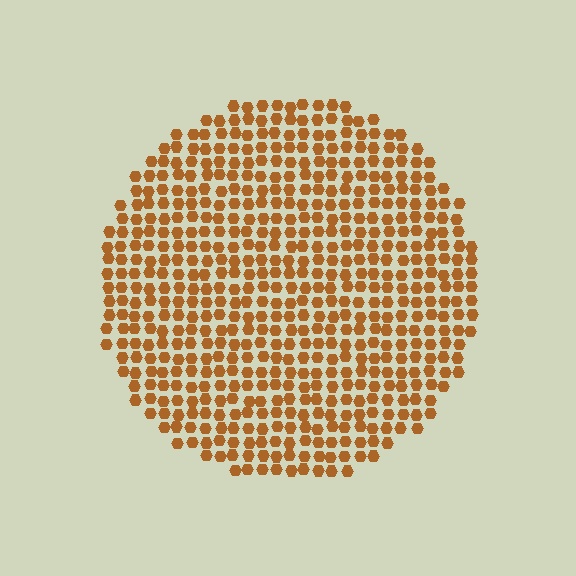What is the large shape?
The large shape is a circle.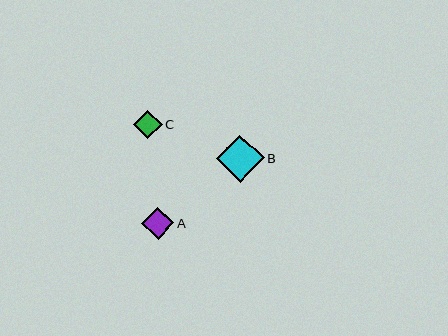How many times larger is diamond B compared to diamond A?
Diamond B is approximately 1.5 times the size of diamond A.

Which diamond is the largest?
Diamond B is the largest with a size of approximately 48 pixels.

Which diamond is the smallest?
Diamond C is the smallest with a size of approximately 29 pixels.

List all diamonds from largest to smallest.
From largest to smallest: B, A, C.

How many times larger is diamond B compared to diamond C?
Diamond B is approximately 1.7 times the size of diamond C.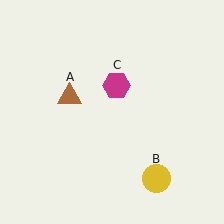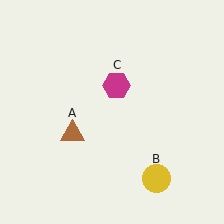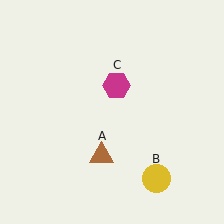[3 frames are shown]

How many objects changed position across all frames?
1 object changed position: brown triangle (object A).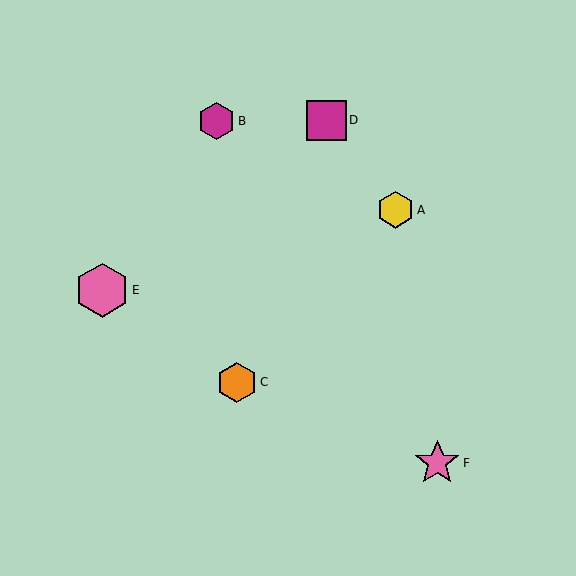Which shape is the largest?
The pink hexagon (labeled E) is the largest.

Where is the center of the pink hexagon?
The center of the pink hexagon is at (102, 290).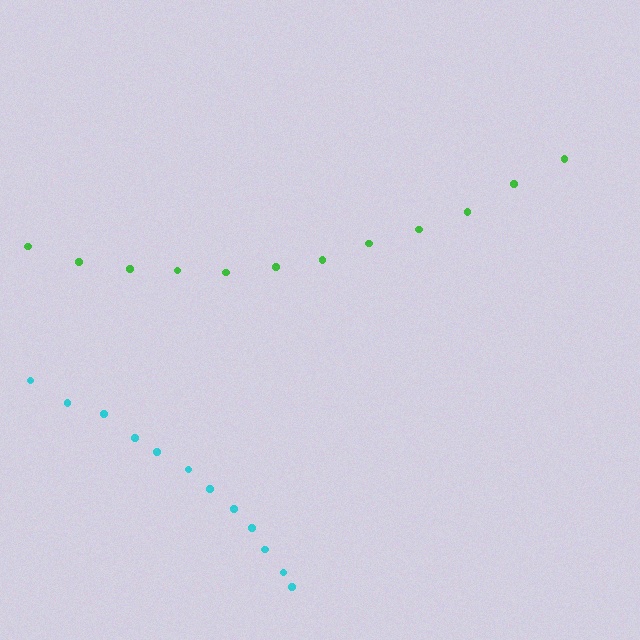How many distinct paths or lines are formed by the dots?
There are 2 distinct paths.